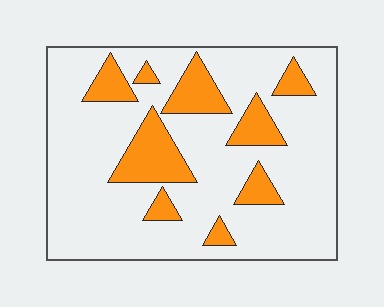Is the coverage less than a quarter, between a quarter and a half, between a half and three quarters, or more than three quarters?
Less than a quarter.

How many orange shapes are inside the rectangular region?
9.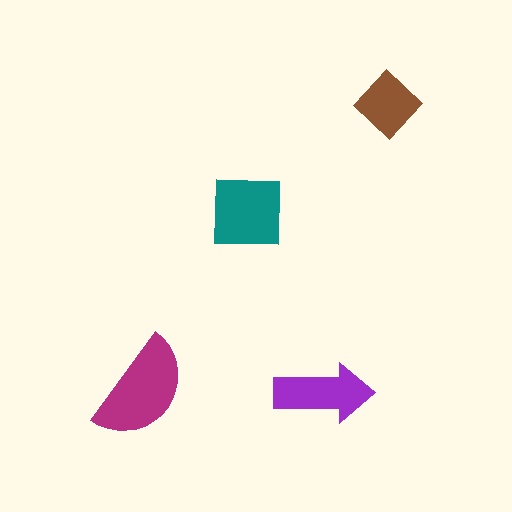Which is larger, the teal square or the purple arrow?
The teal square.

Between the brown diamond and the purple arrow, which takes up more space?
The purple arrow.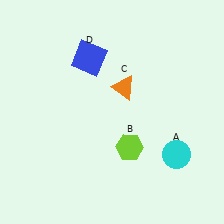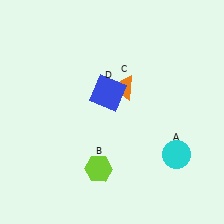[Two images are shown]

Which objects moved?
The objects that moved are: the lime hexagon (B), the blue square (D).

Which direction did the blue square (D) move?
The blue square (D) moved down.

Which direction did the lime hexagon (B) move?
The lime hexagon (B) moved left.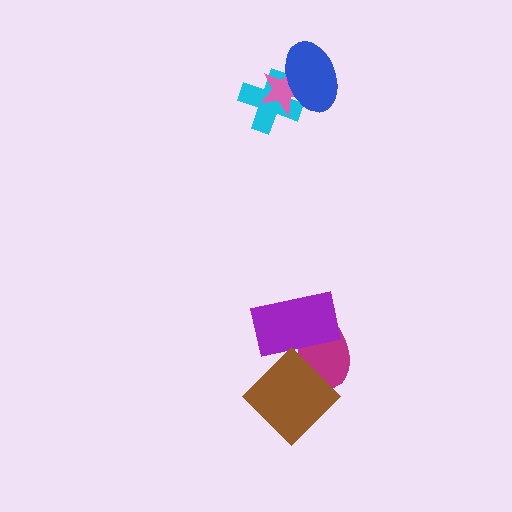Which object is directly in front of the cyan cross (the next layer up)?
The pink star is directly in front of the cyan cross.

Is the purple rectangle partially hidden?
Yes, it is partially covered by another shape.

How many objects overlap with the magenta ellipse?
2 objects overlap with the magenta ellipse.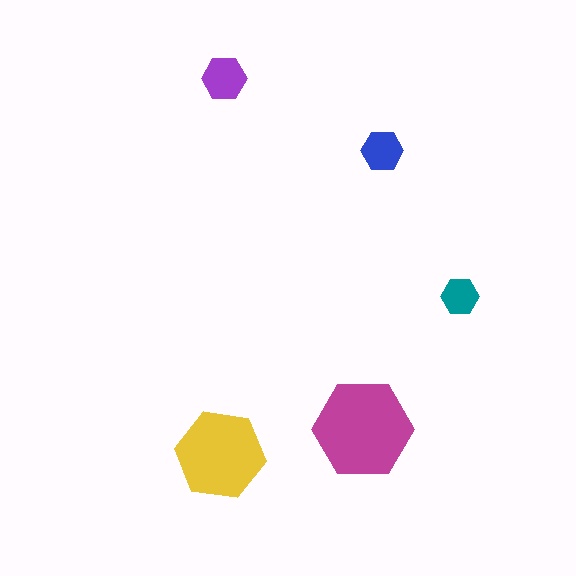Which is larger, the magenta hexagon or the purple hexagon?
The magenta one.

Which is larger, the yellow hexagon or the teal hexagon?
The yellow one.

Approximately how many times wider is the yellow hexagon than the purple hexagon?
About 2 times wider.